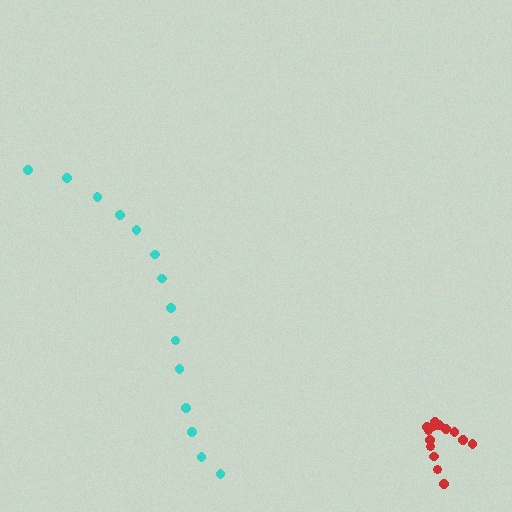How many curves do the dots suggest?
There are 2 distinct paths.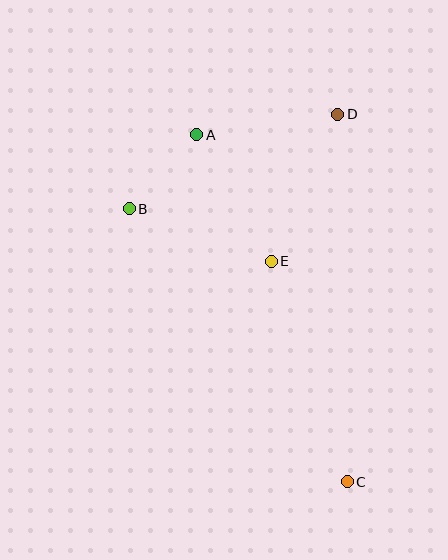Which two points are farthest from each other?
Points A and C are farthest from each other.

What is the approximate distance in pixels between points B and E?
The distance between B and E is approximately 152 pixels.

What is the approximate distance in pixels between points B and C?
The distance between B and C is approximately 350 pixels.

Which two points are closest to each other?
Points A and B are closest to each other.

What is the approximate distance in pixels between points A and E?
The distance between A and E is approximately 147 pixels.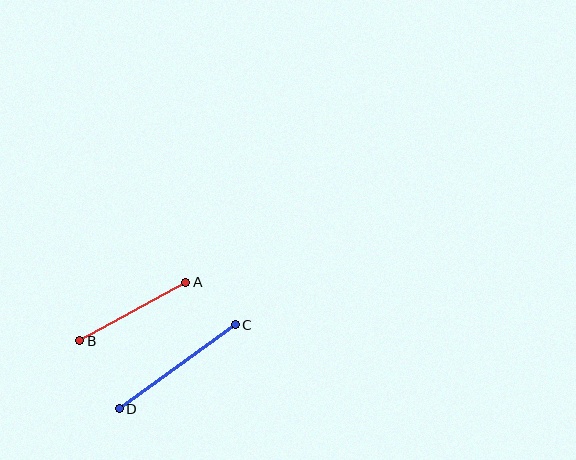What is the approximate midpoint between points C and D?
The midpoint is at approximately (177, 367) pixels.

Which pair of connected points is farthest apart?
Points C and D are farthest apart.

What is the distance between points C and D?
The distance is approximately 143 pixels.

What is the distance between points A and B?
The distance is approximately 121 pixels.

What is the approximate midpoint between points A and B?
The midpoint is at approximately (133, 311) pixels.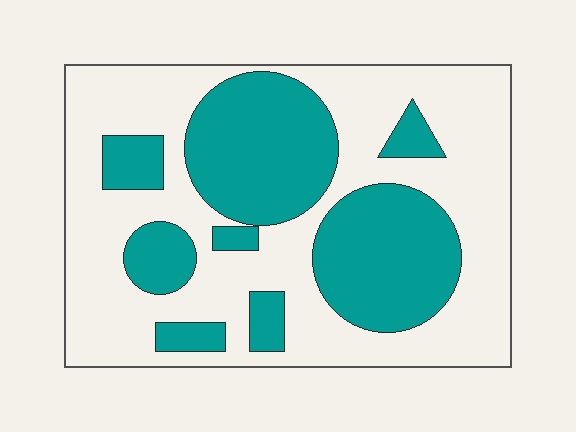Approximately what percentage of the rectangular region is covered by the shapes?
Approximately 40%.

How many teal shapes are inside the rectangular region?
8.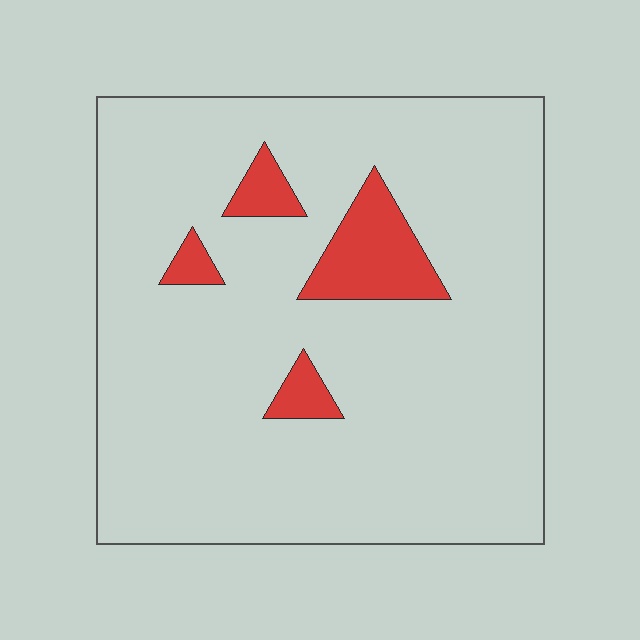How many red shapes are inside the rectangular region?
4.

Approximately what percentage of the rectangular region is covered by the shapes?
Approximately 10%.